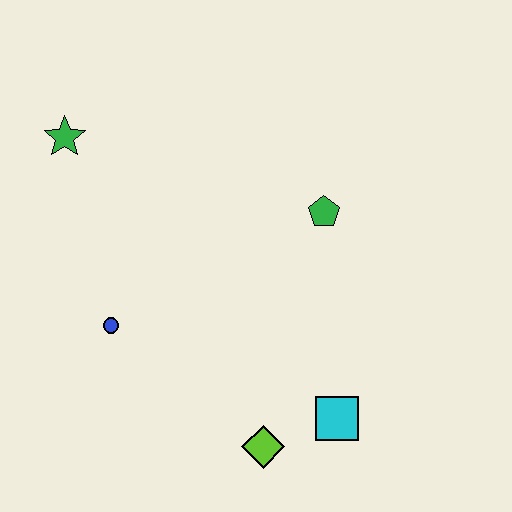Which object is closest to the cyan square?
The lime diamond is closest to the cyan square.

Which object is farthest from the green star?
The cyan square is farthest from the green star.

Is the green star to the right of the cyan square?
No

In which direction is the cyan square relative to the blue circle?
The cyan square is to the right of the blue circle.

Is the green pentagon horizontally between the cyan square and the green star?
Yes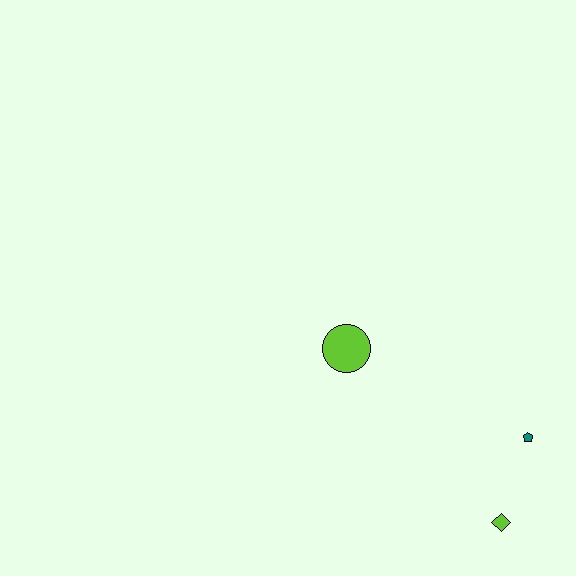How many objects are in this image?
There are 3 objects.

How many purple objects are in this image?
There are no purple objects.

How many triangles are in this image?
There are no triangles.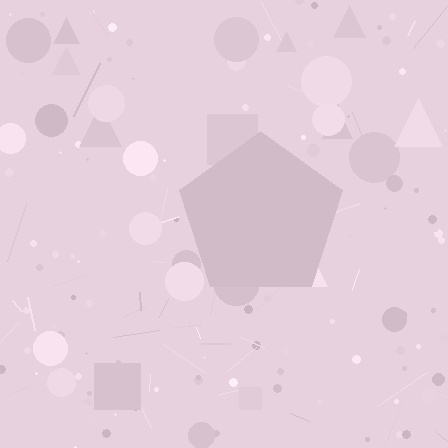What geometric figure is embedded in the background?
A pentagon is embedded in the background.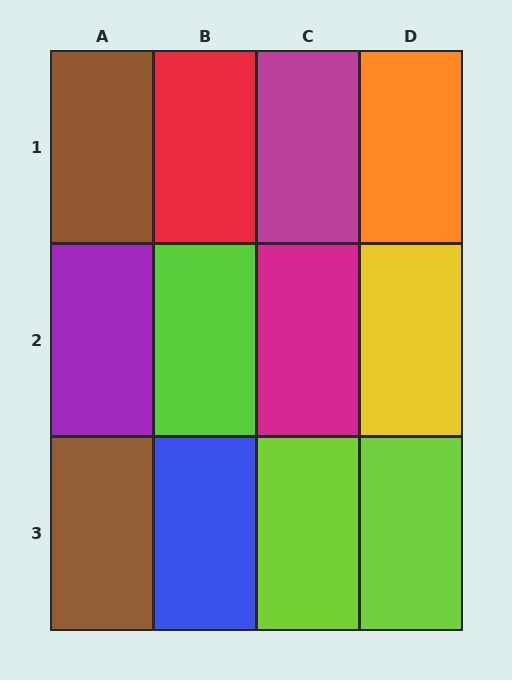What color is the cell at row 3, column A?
Brown.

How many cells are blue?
1 cell is blue.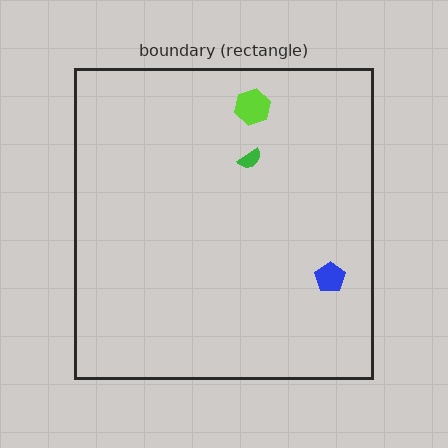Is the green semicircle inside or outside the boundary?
Inside.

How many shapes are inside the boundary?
3 inside, 0 outside.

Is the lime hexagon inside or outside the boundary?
Inside.